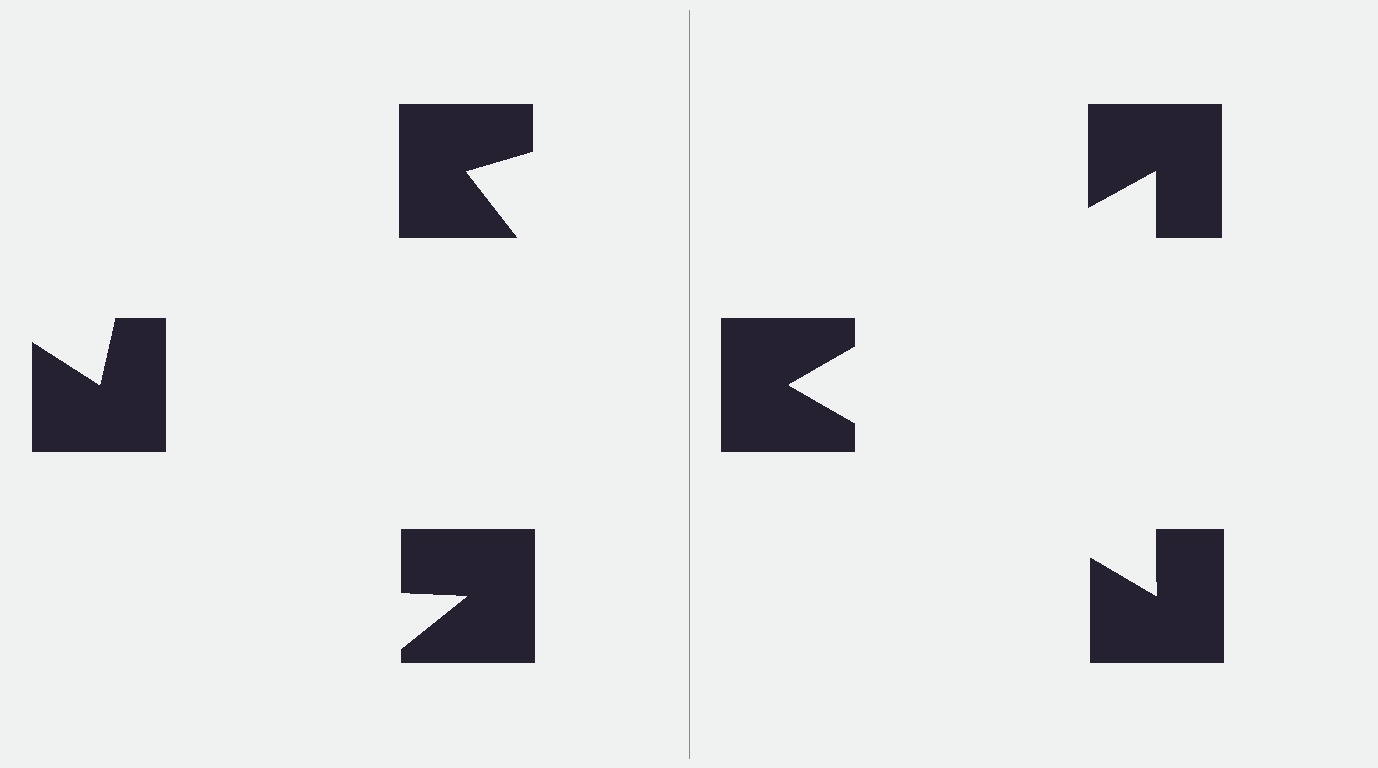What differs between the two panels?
The notched squares are positioned identically on both sides; only the wedge orientations differ. On the right they align to a triangle; on the left they are misaligned.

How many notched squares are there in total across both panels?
6 — 3 on each side.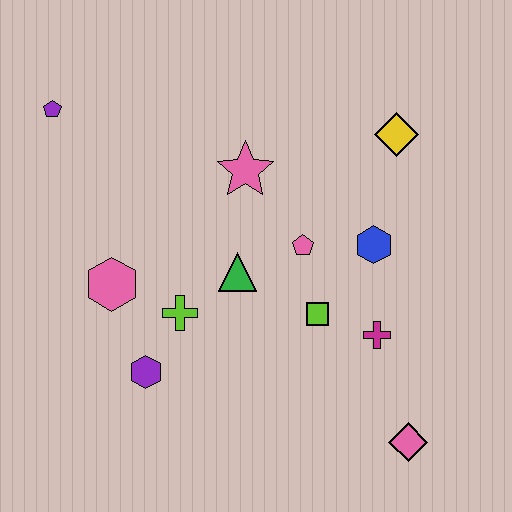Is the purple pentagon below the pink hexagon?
No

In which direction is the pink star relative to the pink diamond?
The pink star is above the pink diamond.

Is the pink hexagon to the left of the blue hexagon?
Yes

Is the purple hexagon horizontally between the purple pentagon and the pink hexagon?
No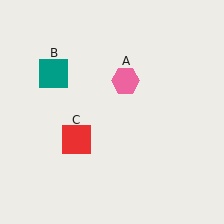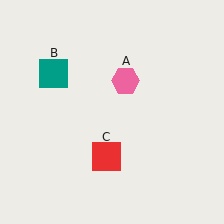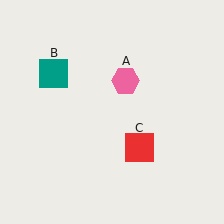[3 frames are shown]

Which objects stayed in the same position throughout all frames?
Pink hexagon (object A) and teal square (object B) remained stationary.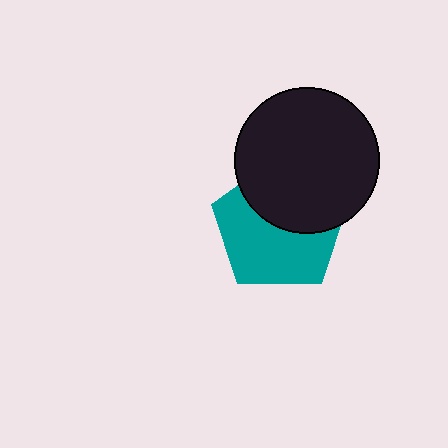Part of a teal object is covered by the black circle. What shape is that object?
It is a pentagon.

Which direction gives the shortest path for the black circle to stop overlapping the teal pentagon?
Moving up gives the shortest separation.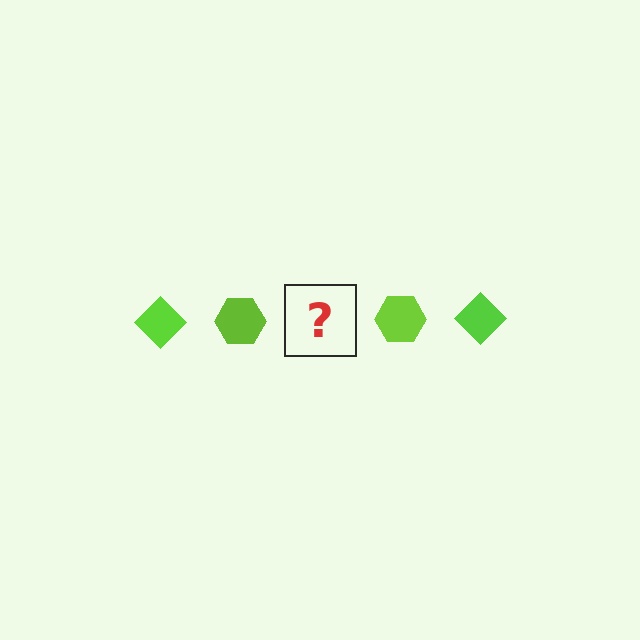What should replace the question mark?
The question mark should be replaced with a lime diamond.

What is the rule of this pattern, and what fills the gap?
The rule is that the pattern cycles through diamond, hexagon shapes in lime. The gap should be filled with a lime diamond.